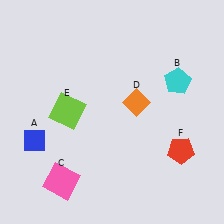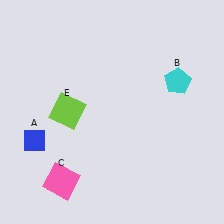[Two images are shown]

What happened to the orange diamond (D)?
The orange diamond (D) was removed in Image 2. It was in the top-right area of Image 1.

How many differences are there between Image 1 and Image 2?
There are 2 differences between the two images.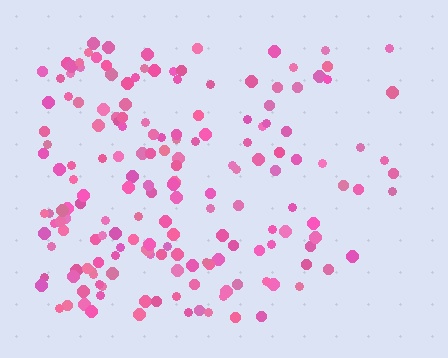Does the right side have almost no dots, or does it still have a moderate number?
Still a moderate number, just noticeably fewer than the left.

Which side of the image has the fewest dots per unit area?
The right.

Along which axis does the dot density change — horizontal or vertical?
Horizontal.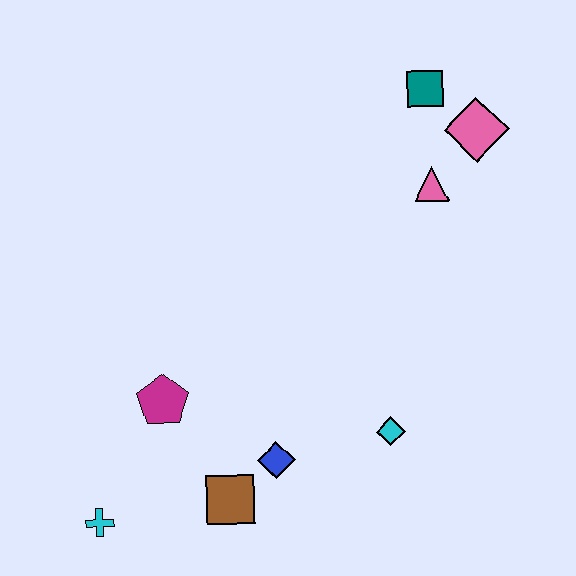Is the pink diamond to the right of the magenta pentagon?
Yes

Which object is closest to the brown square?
The blue diamond is closest to the brown square.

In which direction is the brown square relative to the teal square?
The brown square is below the teal square.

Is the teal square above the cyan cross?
Yes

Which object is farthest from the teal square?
The cyan cross is farthest from the teal square.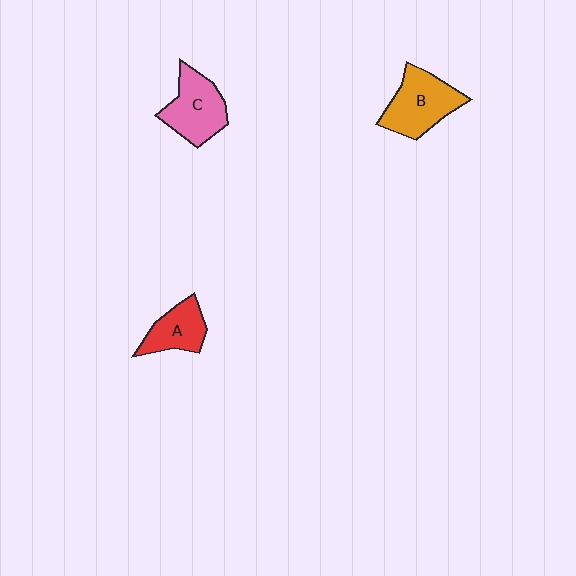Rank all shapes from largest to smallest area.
From largest to smallest: B (orange), C (pink), A (red).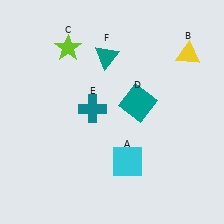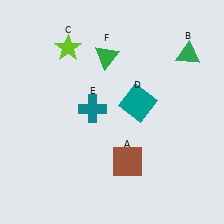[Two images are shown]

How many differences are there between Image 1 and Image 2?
There are 3 differences between the two images.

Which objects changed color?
A changed from cyan to brown. B changed from yellow to green. F changed from teal to green.